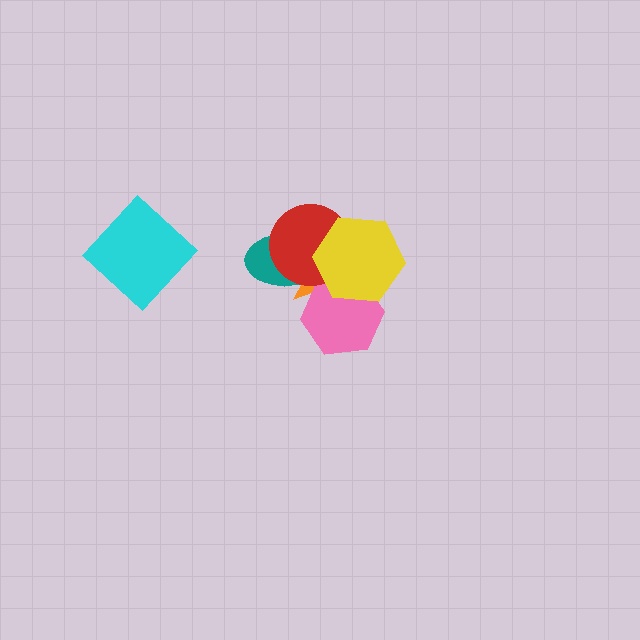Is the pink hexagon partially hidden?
Yes, it is partially covered by another shape.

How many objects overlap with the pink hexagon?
2 objects overlap with the pink hexagon.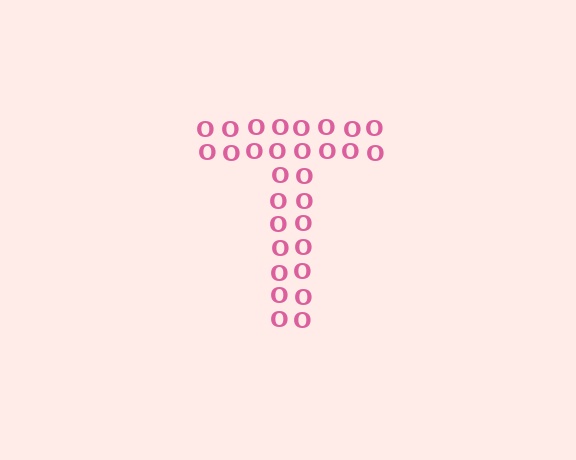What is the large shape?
The large shape is the letter T.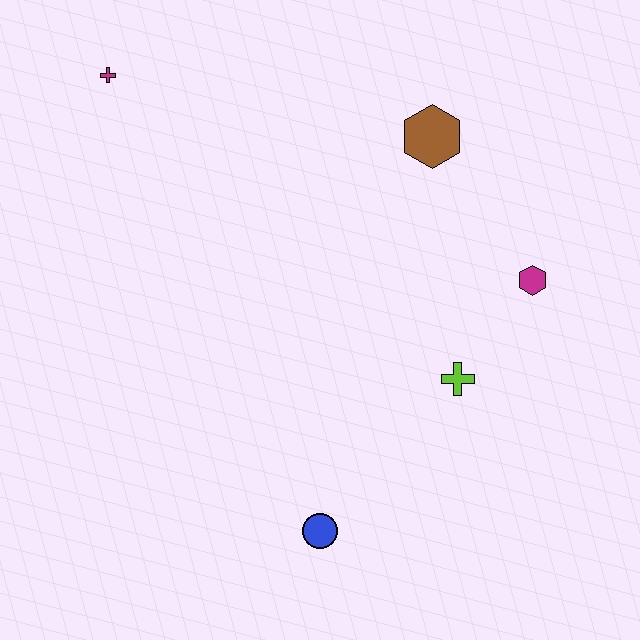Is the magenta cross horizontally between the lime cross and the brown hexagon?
No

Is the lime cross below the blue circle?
No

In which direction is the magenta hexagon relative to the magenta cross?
The magenta hexagon is to the right of the magenta cross.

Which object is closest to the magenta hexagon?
The lime cross is closest to the magenta hexagon.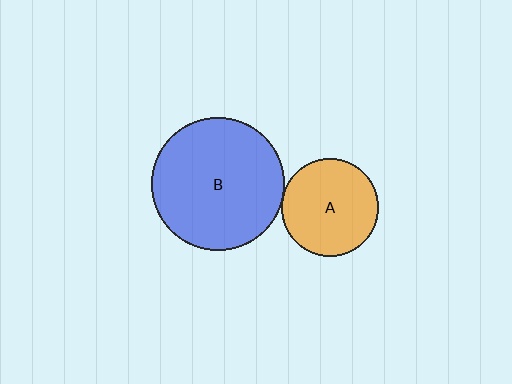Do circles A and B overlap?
Yes.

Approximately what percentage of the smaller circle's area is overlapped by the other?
Approximately 5%.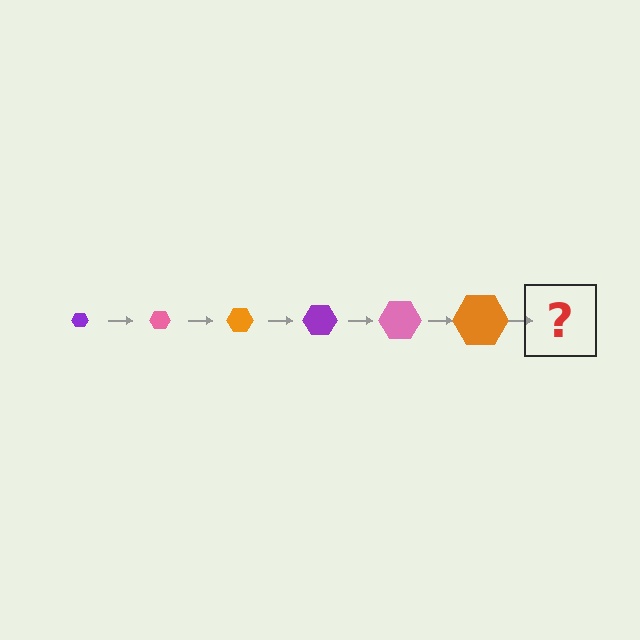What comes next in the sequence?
The next element should be a purple hexagon, larger than the previous one.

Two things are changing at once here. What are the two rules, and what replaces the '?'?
The two rules are that the hexagon grows larger each step and the color cycles through purple, pink, and orange. The '?' should be a purple hexagon, larger than the previous one.